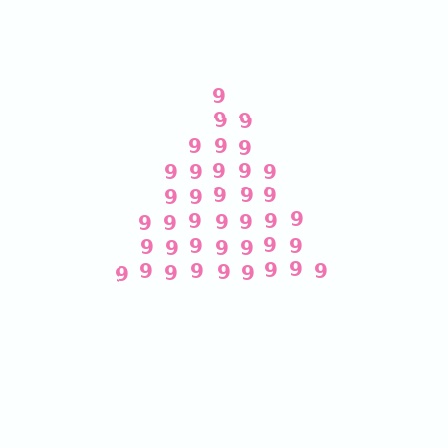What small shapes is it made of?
It is made of small digit 9's.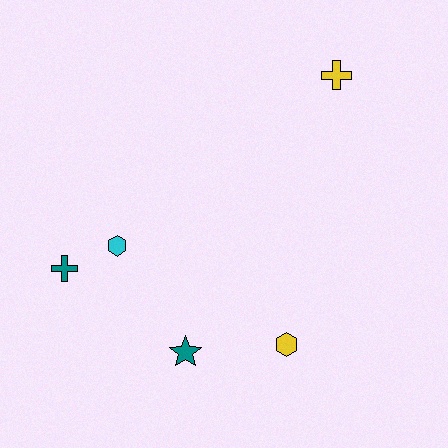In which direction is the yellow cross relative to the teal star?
The yellow cross is above the teal star.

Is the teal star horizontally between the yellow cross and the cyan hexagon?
Yes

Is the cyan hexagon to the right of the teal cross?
Yes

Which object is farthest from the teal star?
The yellow cross is farthest from the teal star.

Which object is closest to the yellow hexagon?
The teal star is closest to the yellow hexagon.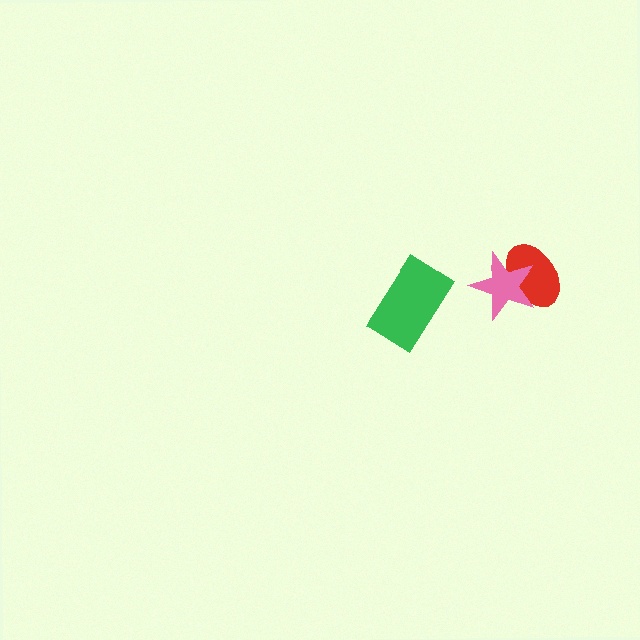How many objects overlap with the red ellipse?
1 object overlaps with the red ellipse.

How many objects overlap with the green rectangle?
0 objects overlap with the green rectangle.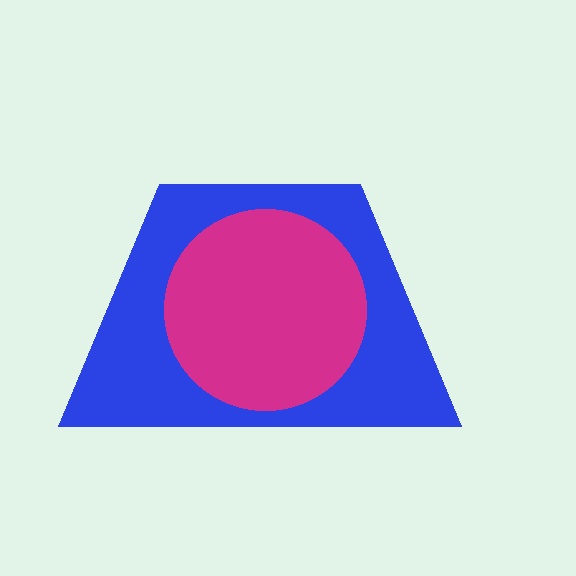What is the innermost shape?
The magenta circle.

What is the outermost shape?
The blue trapezoid.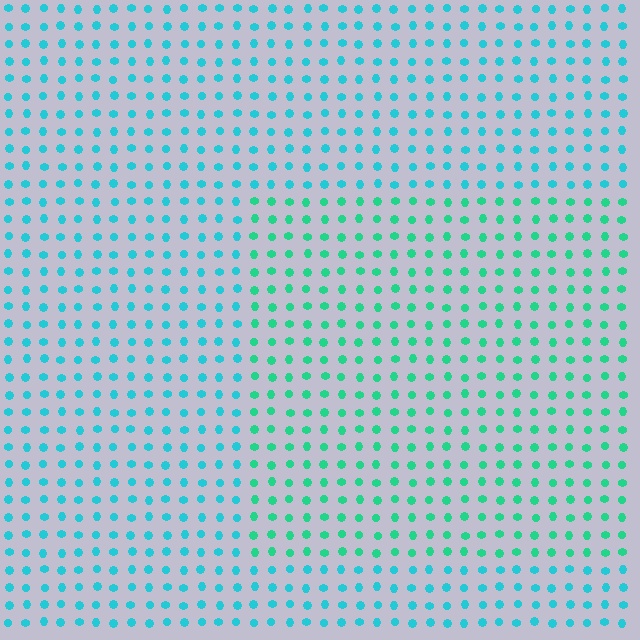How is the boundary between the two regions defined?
The boundary is defined purely by a slight shift in hue (about 30 degrees). Spacing, size, and orientation are identical on both sides.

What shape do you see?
I see a rectangle.